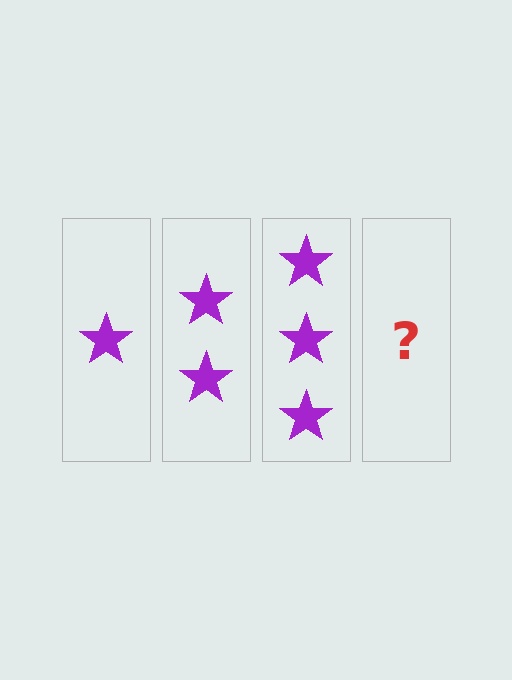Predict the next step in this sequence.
The next step is 4 stars.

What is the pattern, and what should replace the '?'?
The pattern is that each step adds one more star. The '?' should be 4 stars.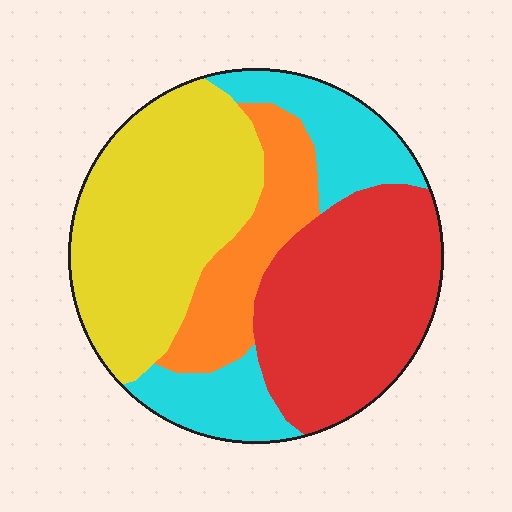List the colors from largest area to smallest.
From largest to smallest: yellow, red, cyan, orange.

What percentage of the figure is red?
Red covers roughly 30% of the figure.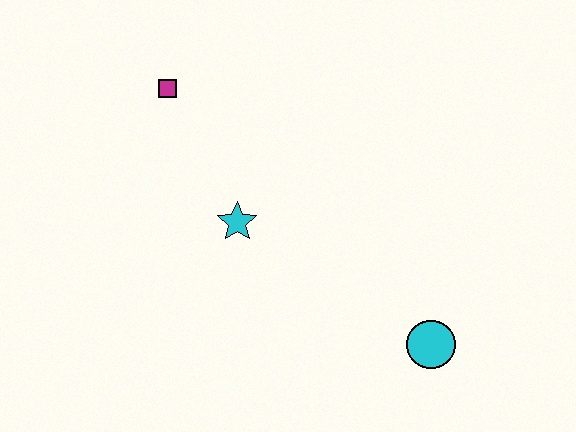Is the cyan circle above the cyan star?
No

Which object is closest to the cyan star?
The magenta square is closest to the cyan star.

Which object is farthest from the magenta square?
The cyan circle is farthest from the magenta square.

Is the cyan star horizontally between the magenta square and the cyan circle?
Yes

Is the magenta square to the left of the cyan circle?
Yes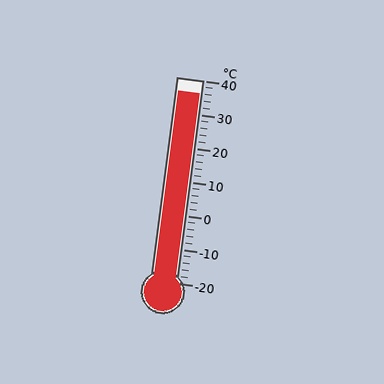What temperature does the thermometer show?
The thermometer shows approximately 36°C.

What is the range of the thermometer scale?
The thermometer scale ranges from -20°C to 40°C.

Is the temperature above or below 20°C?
The temperature is above 20°C.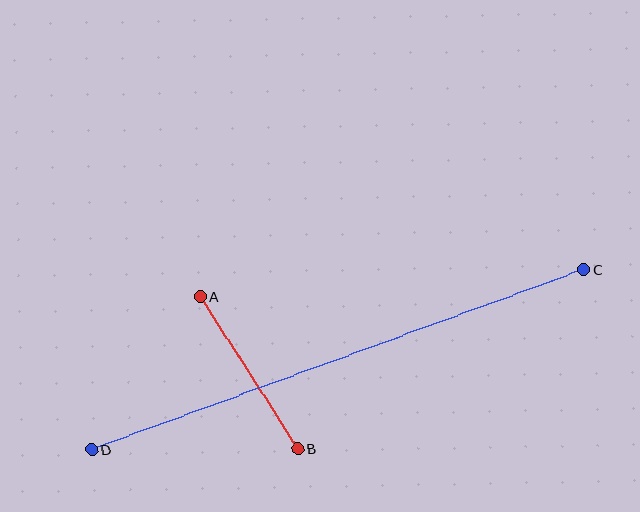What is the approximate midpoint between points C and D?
The midpoint is at approximately (338, 360) pixels.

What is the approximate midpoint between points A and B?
The midpoint is at approximately (249, 373) pixels.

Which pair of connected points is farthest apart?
Points C and D are farthest apart.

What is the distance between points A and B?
The distance is approximately 181 pixels.